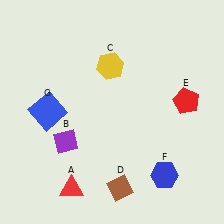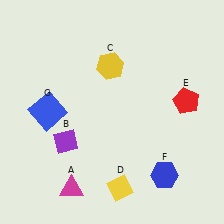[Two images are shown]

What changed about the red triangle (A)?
In Image 1, A is red. In Image 2, it changed to magenta.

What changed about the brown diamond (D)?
In Image 1, D is brown. In Image 2, it changed to yellow.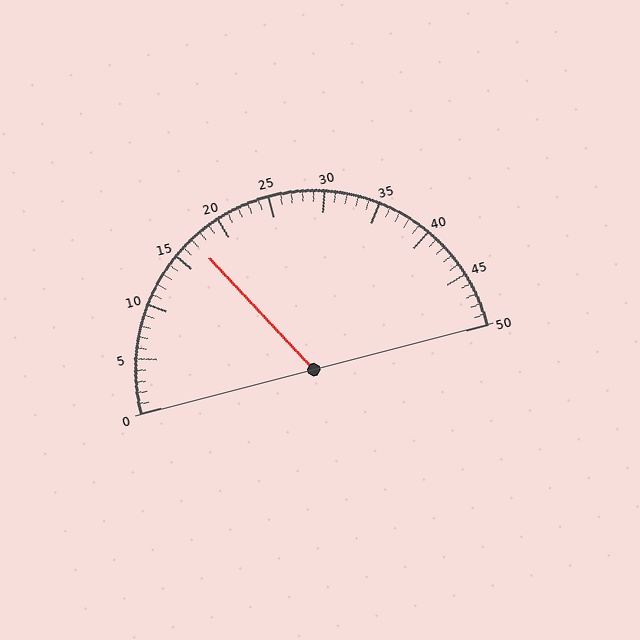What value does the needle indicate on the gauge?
The needle indicates approximately 17.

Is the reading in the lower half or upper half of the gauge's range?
The reading is in the lower half of the range (0 to 50).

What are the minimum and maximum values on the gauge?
The gauge ranges from 0 to 50.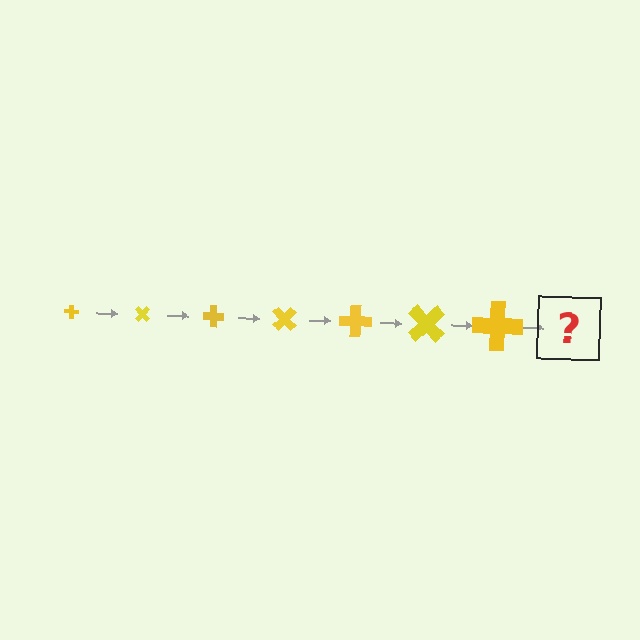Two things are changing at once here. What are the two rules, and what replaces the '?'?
The two rules are that the cross grows larger each step and it rotates 45 degrees each step. The '?' should be a cross, larger than the previous one and rotated 315 degrees from the start.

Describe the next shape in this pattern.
It should be a cross, larger than the previous one and rotated 315 degrees from the start.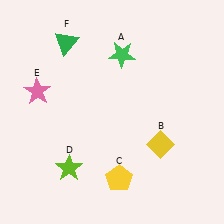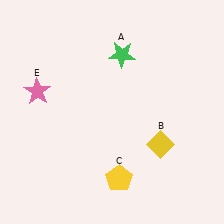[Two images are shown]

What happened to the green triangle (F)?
The green triangle (F) was removed in Image 2. It was in the top-left area of Image 1.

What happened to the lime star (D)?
The lime star (D) was removed in Image 2. It was in the bottom-left area of Image 1.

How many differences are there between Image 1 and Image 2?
There are 2 differences between the two images.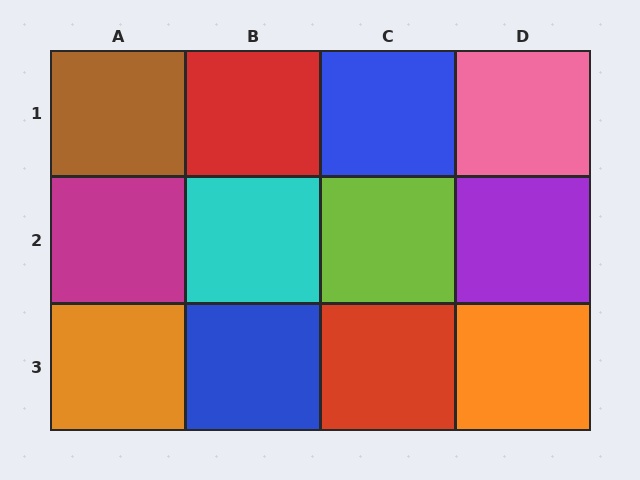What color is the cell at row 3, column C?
Red.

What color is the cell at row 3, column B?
Blue.